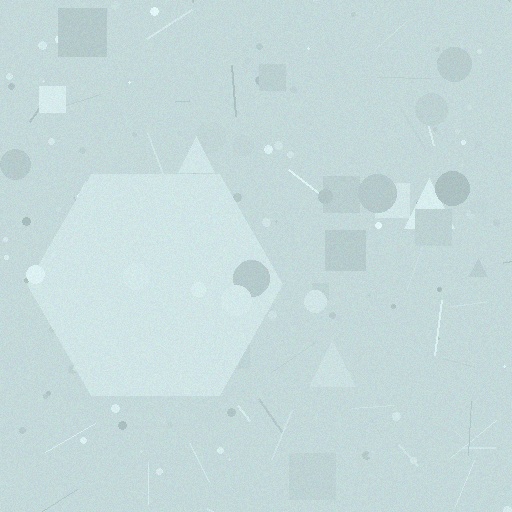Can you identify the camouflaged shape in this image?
The camouflaged shape is a hexagon.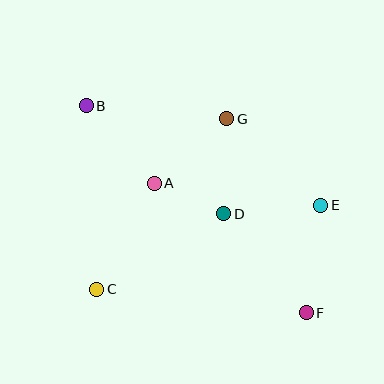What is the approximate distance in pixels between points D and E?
The distance between D and E is approximately 97 pixels.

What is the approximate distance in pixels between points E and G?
The distance between E and G is approximately 128 pixels.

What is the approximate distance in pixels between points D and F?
The distance between D and F is approximately 129 pixels.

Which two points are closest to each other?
Points A and D are closest to each other.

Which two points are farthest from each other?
Points B and F are farthest from each other.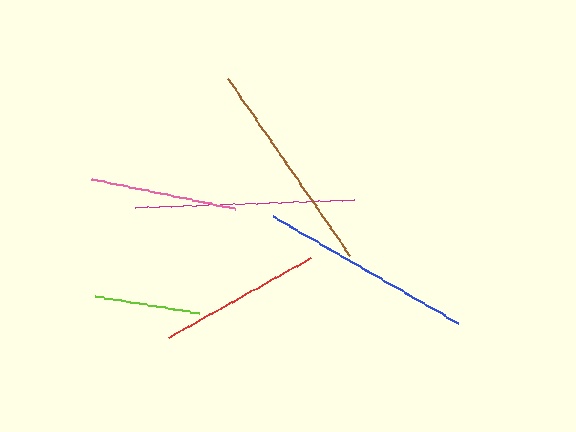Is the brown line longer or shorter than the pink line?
The brown line is longer than the pink line.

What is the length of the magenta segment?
The magenta segment is approximately 219 pixels long.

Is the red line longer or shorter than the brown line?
The brown line is longer than the red line.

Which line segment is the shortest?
The lime line is the shortest at approximately 106 pixels.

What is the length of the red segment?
The red segment is approximately 162 pixels long.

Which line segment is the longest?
The magenta line is the longest at approximately 219 pixels.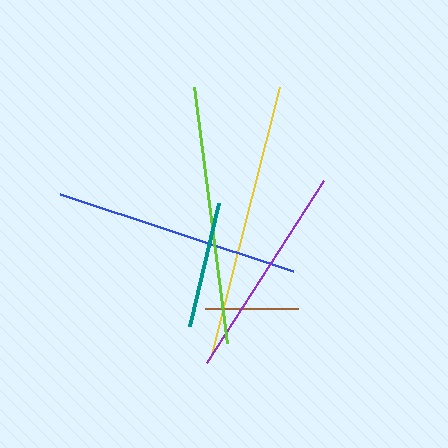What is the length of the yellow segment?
The yellow segment is approximately 279 pixels long.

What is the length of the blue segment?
The blue segment is approximately 245 pixels long.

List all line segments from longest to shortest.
From longest to shortest: yellow, lime, blue, purple, teal, brown.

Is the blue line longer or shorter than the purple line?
The blue line is longer than the purple line.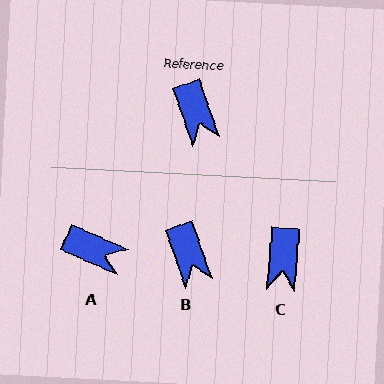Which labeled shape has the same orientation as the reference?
B.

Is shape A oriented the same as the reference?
No, it is off by about 46 degrees.